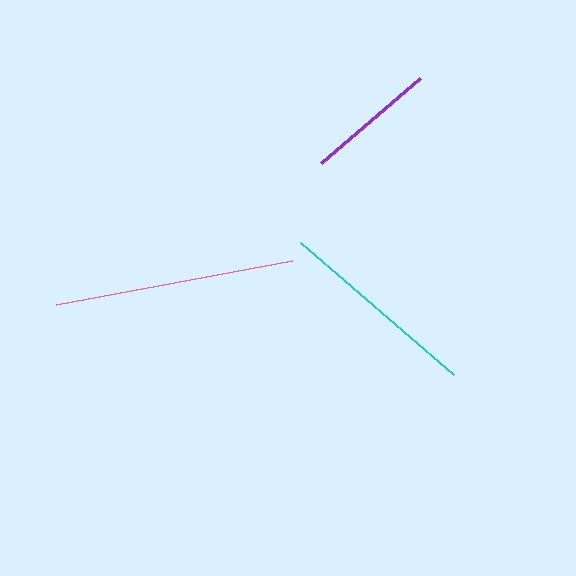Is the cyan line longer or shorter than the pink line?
The pink line is longer than the cyan line.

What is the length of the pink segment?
The pink segment is approximately 240 pixels long.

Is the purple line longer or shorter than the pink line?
The pink line is longer than the purple line.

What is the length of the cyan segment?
The cyan segment is approximately 202 pixels long.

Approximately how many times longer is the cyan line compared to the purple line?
The cyan line is approximately 1.5 times the length of the purple line.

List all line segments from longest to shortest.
From longest to shortest: pink, cyan, purple.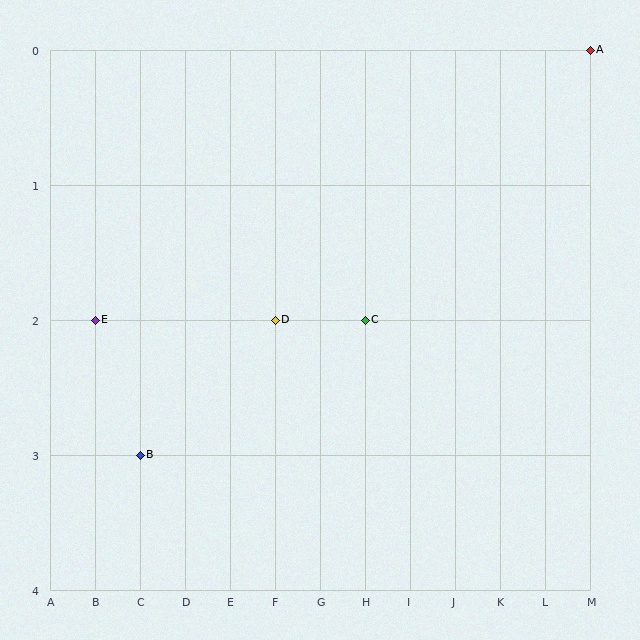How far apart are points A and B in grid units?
Points A and B are 10 columns and 3 rows apart (about 10.4 grid units diagonally).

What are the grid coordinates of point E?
Point E is at grid coordinates (B, 2).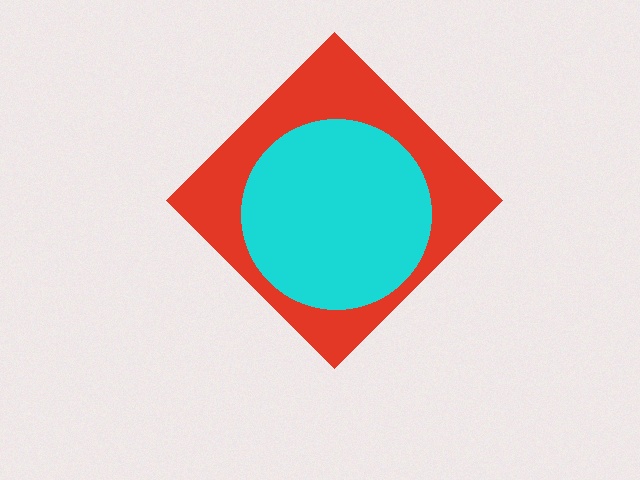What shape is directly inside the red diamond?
The cyan circle.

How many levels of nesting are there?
2.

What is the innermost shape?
The cyan circle.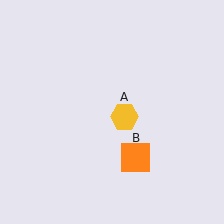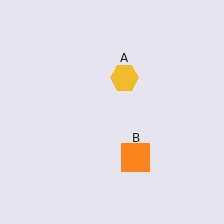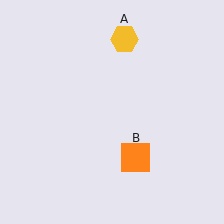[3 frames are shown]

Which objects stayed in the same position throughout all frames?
Orange square (object B) remained stationary.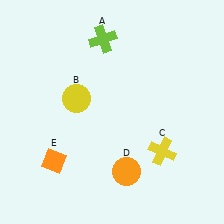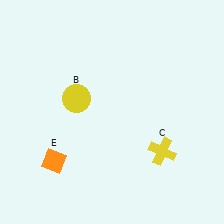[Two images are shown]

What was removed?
The lime cross (A), the orange circle (D) were removed in Image 2.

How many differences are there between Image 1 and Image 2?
There are 2 differences between the two images.